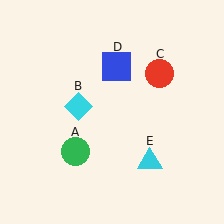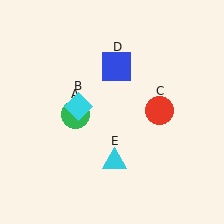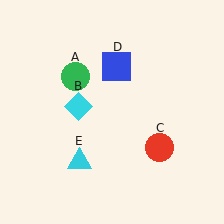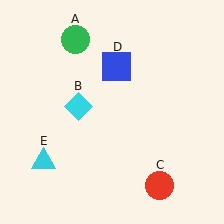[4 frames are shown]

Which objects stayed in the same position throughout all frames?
Cyan diamond (object B) and blue square (object D) remained stationary.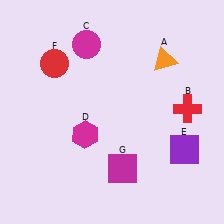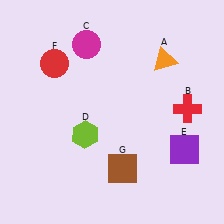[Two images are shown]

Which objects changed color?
D changed from magenta to lime. G changed from magenta to brown.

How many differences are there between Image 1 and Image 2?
There are 2 differences between the two images.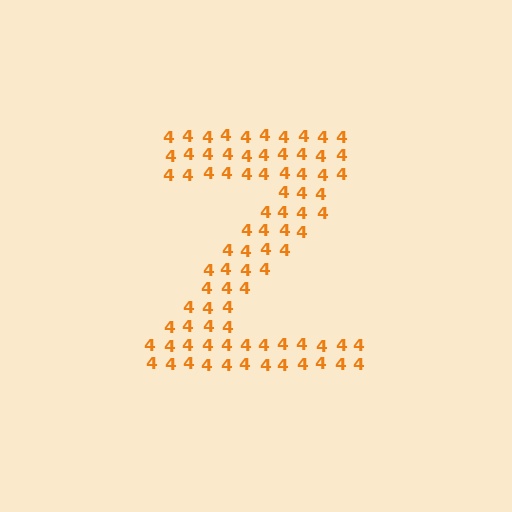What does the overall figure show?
The overall figure shows the letter Z.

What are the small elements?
The small elements are digit 4's.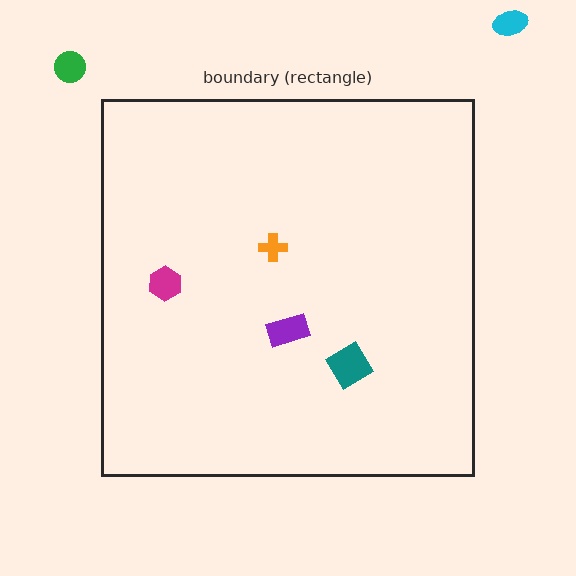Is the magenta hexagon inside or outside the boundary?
Inside.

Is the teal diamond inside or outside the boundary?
Inside.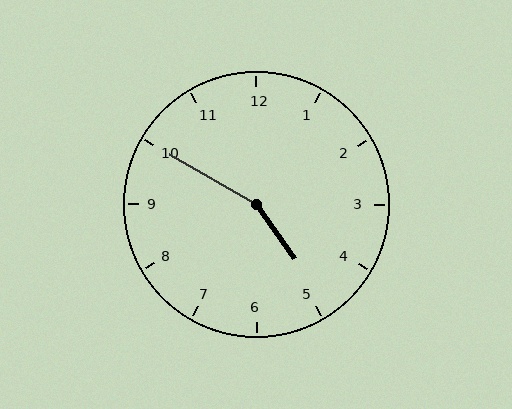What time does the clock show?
4:50.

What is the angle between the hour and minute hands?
Approximately 155 degrees.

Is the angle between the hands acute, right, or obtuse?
It is obtuse.